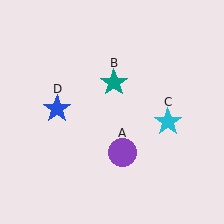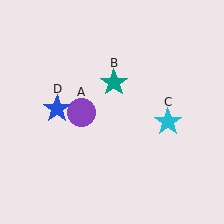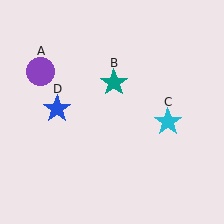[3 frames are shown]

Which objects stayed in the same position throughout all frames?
Teal star (object B) and cyan star (object C) and blue star (object D) remained stationary.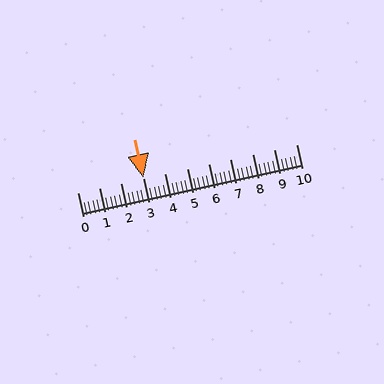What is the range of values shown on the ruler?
The ruler shows values from 0 to 10.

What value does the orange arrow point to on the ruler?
The orange arrow points to approximately 3.0.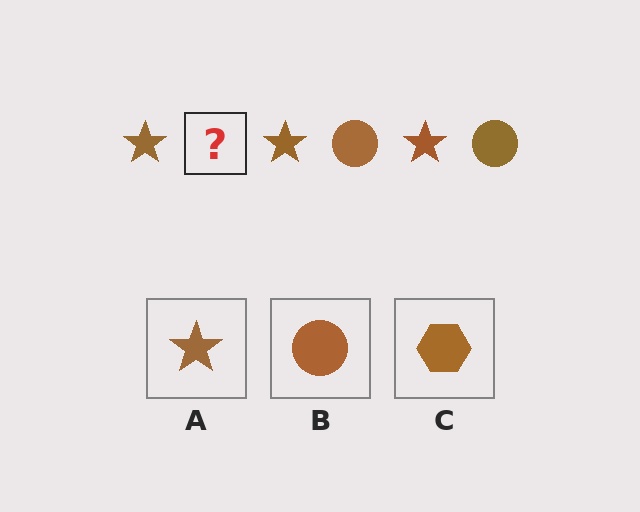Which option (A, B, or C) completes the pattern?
B.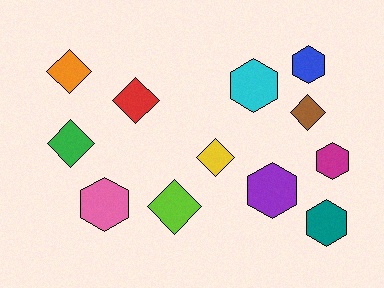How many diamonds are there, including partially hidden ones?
There are 6 diamonds.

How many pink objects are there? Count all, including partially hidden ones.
There is 1 pink object.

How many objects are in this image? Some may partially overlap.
There are 12 objects.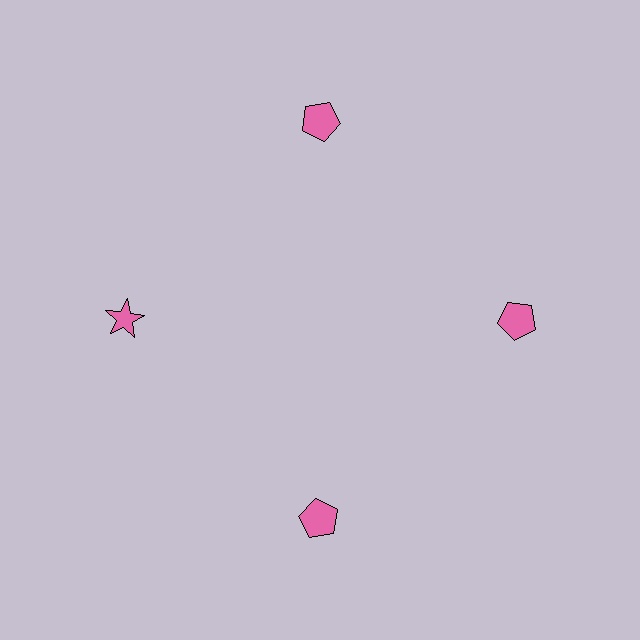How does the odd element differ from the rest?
It has a different shape: star instead of pentagon.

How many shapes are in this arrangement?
There are 4 shapes arranged in a ring pattern.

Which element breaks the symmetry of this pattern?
The pink star at roughly the 9 o'clock position breaks the symmetry. All other shapes are pink pentagons.